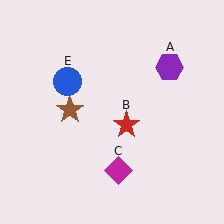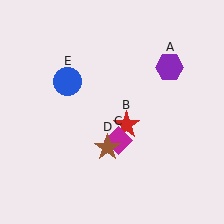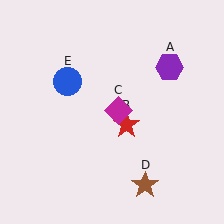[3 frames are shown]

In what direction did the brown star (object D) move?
The brown star (object D) moved down and to the right.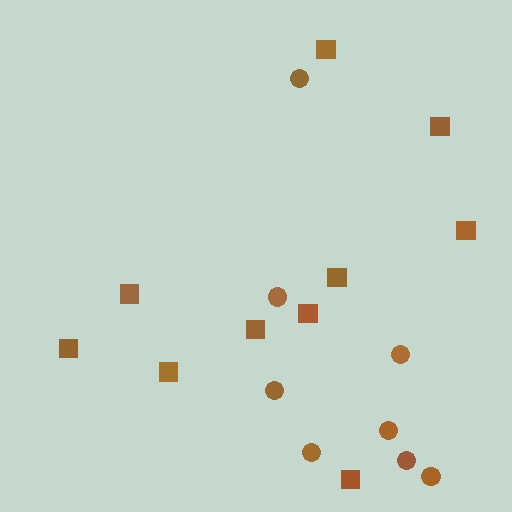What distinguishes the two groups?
There are 2 groups: one group of circles (8) and one group of squares (10).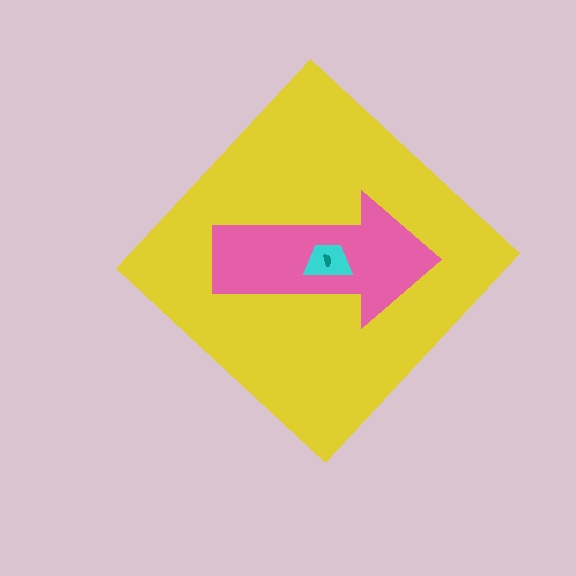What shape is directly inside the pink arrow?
The cyan trapezoid.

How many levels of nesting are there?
4.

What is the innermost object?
The teal semicircle.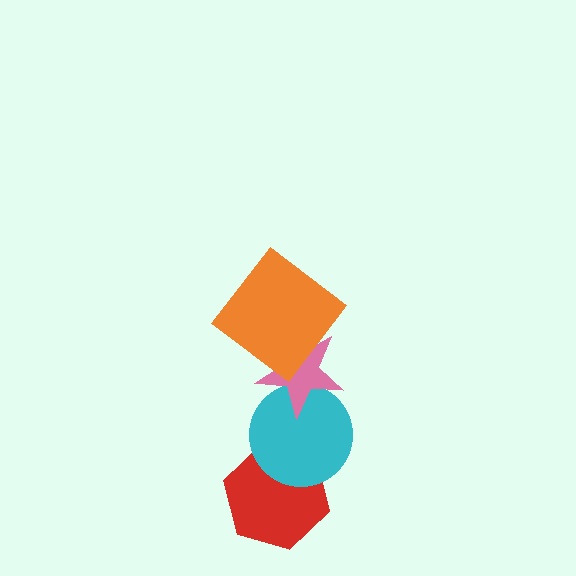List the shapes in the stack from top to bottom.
From top to bottom: the orange diamond, the pink star, the cyan circle, the red hexagon.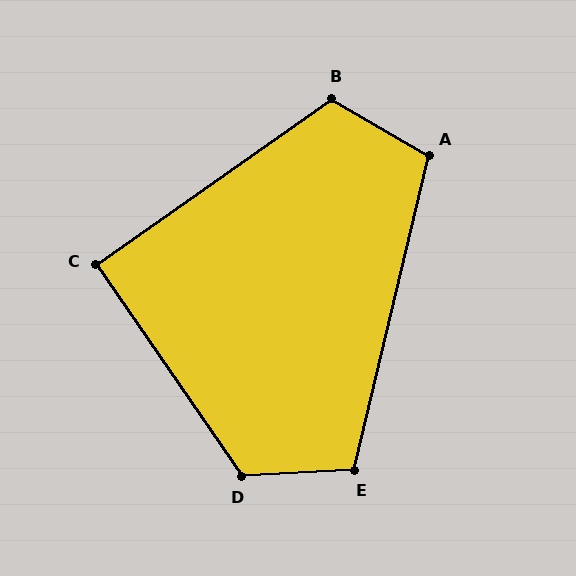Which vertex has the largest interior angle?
D, at approximately 122 degrees.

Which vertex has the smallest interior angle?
C, at approximately 90 degrees.